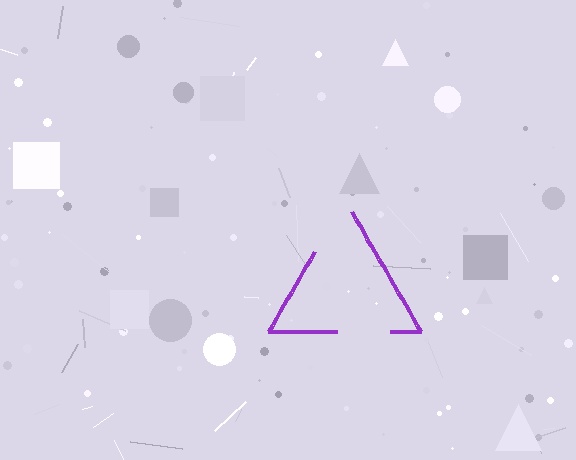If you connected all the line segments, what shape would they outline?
They would outline a triangle.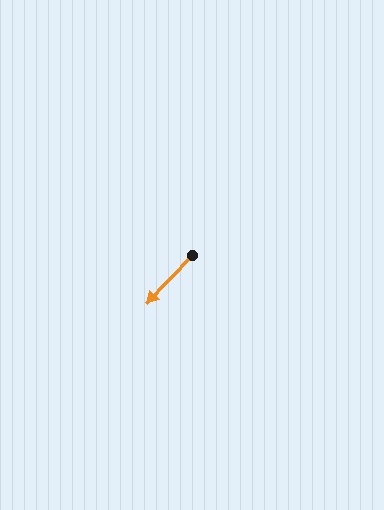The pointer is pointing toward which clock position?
Roughly 7 o'clock.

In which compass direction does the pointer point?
Southwest.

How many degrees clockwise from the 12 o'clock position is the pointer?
Approximately 223 degrees.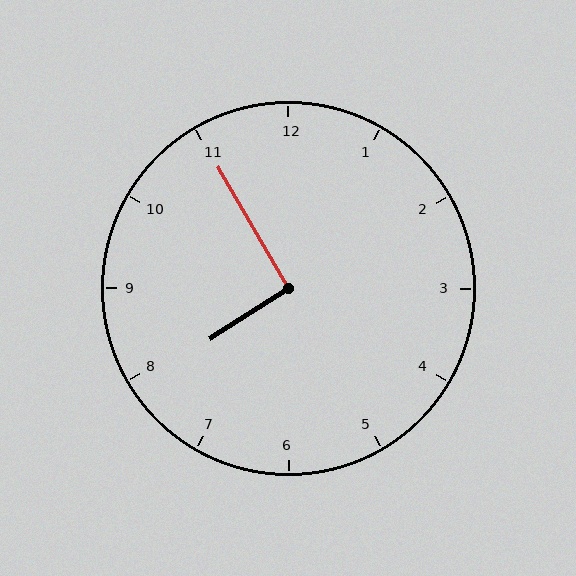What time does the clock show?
7:55.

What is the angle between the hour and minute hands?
Approximately 92 degrees.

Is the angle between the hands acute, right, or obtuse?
It is right.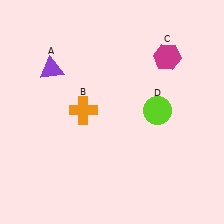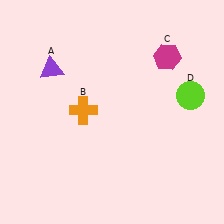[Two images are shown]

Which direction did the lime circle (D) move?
The lime circle (D) moved right.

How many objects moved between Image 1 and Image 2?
1 object moved between the two images.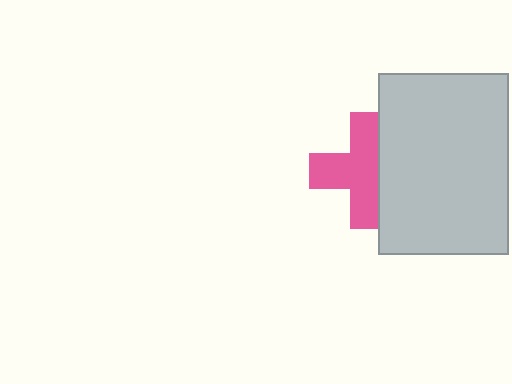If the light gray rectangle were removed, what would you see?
You would see the complete pink cross.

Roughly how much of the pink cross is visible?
Most of it is visible (roughly 67%).